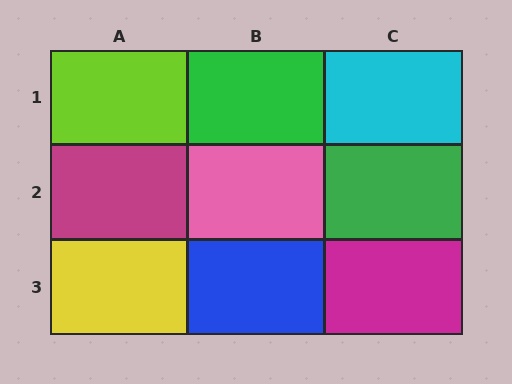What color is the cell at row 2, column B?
Pink.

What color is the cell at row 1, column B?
Green.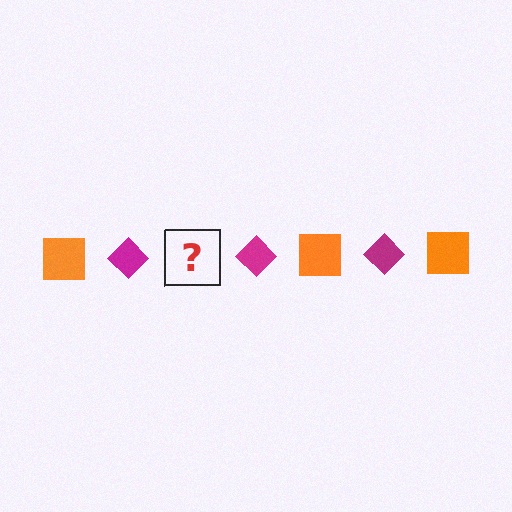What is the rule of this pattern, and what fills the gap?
The rule is that the pattern alternates between orange square and magenta diamond. The gap should be filled with an orange square.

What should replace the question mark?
The question mark should be replaced with an orange square.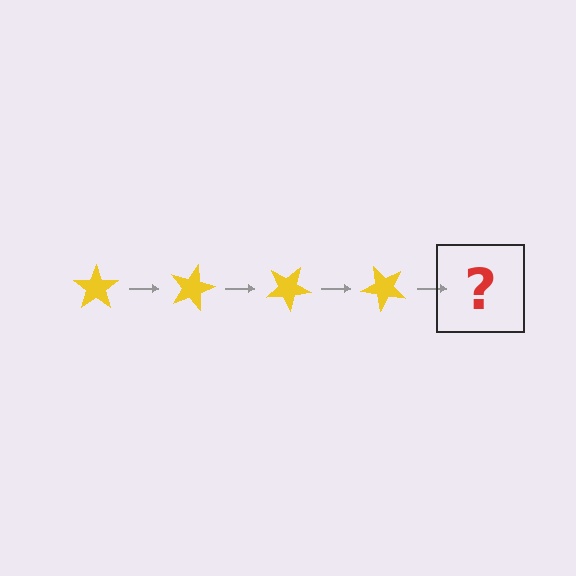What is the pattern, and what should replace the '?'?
The pattern is that the star rotates 15 degrees each step. The '?' should be a yellow star rotated 60 degrees.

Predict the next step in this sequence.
The next step is a yellow star rotated 60 degrees.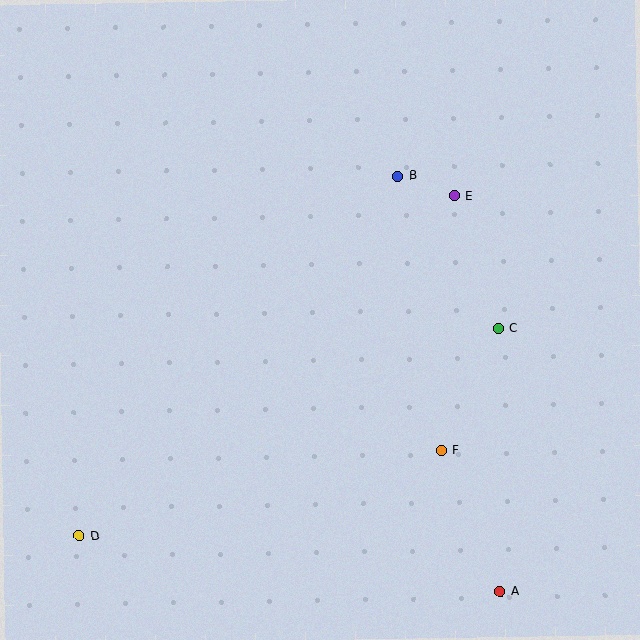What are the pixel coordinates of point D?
Point D is at (79, 535).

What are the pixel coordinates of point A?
Point A is at (500, 591).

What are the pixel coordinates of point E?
Point E is at (454, 196).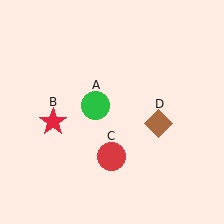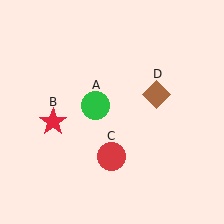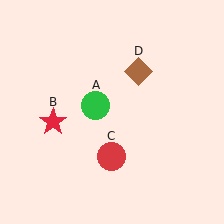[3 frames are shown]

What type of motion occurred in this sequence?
The brown diamond (object D) rotated counterclockwise around the center of the scene.